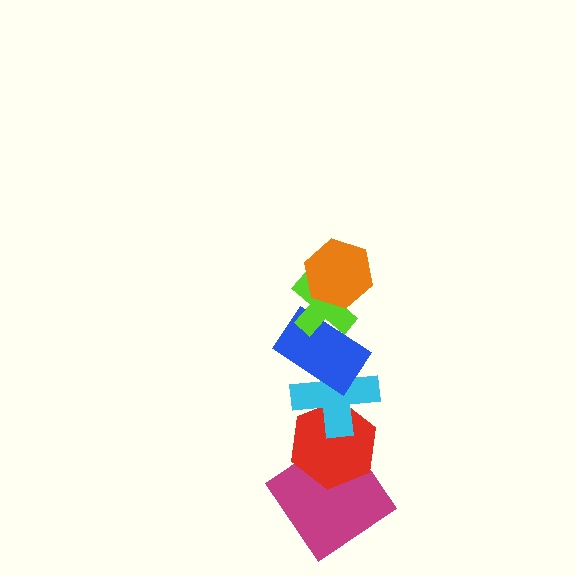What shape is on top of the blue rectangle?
The lime cross is on top of the blue rectangle.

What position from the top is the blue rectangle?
The blue rectangle is 3rd from the top.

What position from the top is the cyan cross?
The cyan cross is 4th from the top.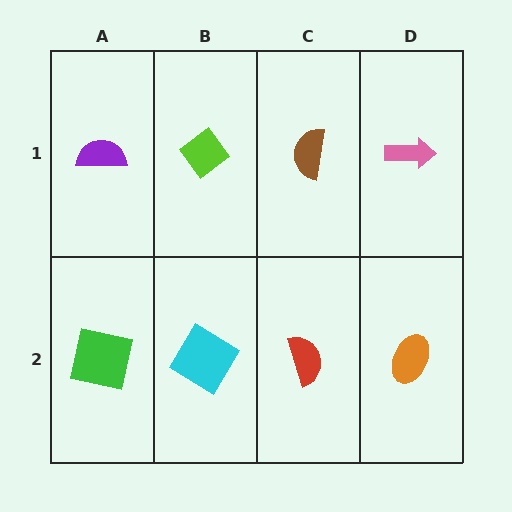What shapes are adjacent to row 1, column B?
A cyan diamond (row 2, column B), a purple semicircle (row 1, column A), a brown semicircle (row 1, column C).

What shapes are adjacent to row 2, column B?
A lime diamond (row 1, column B), a green square (row 2, column A), a red semicircle (row 2, column C).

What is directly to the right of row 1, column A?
A lime diamond.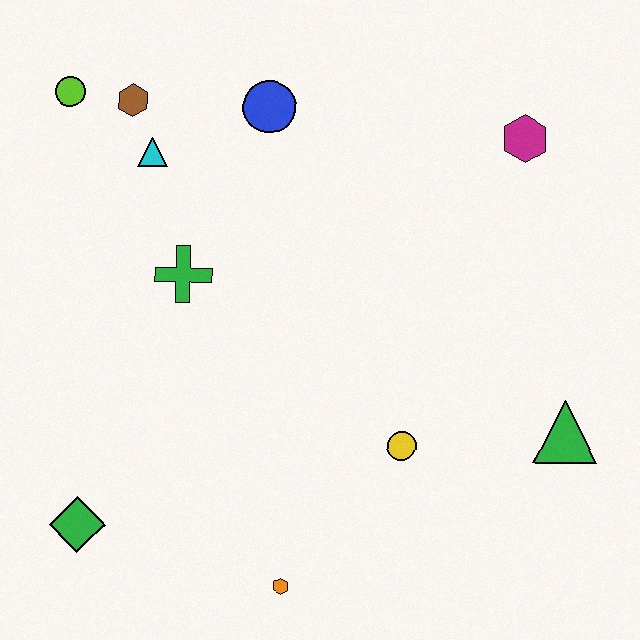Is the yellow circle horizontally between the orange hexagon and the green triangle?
Yes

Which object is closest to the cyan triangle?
The brown hexagon is closest to the cyan triangle.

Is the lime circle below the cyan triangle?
No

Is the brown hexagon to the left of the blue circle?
Yes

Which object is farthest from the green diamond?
The magenta hexagon is farthest from the green diamond.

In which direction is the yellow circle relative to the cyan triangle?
The yellow circle is below the cyan triangle.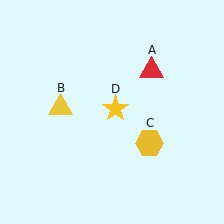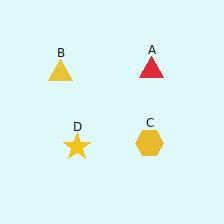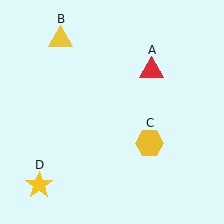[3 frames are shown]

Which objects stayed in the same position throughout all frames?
Red triangle (object A) and yellow hexagon (object C) remained stationary.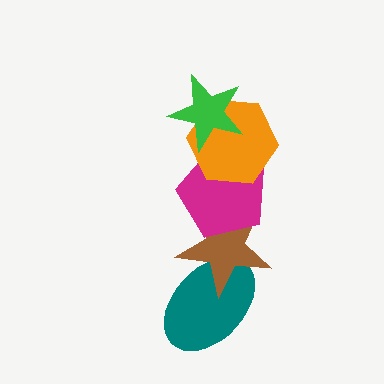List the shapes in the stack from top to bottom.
From top to bottom: the green star, the orange hexagon, the magenta pentagon, the brown star, the teal ellipse.